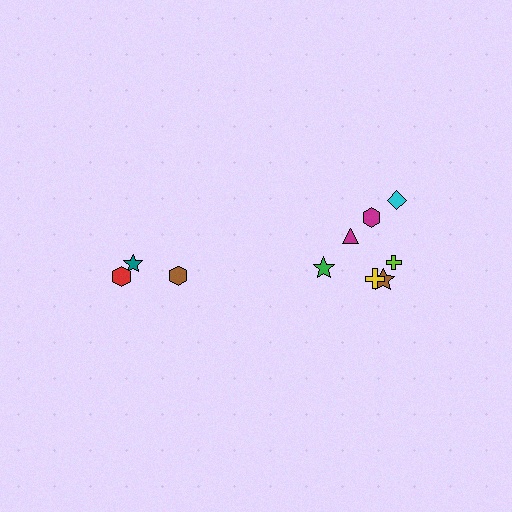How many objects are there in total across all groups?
There are 10 objects.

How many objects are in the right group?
There are 7 objects.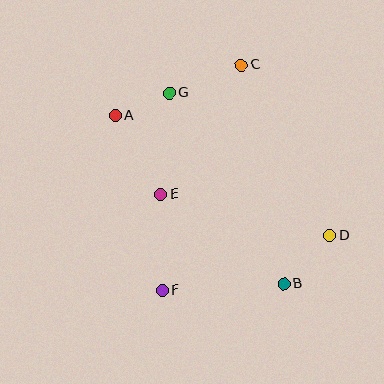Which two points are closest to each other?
Points A and G are closest to each other.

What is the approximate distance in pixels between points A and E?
The distance between A and E is approximately 91 pixels.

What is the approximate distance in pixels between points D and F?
The distance between D and F is approximately 177 pixels.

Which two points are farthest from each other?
Points A and D are farthest from each other.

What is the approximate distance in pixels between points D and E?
The distance between D and E is approximately 174 pixels.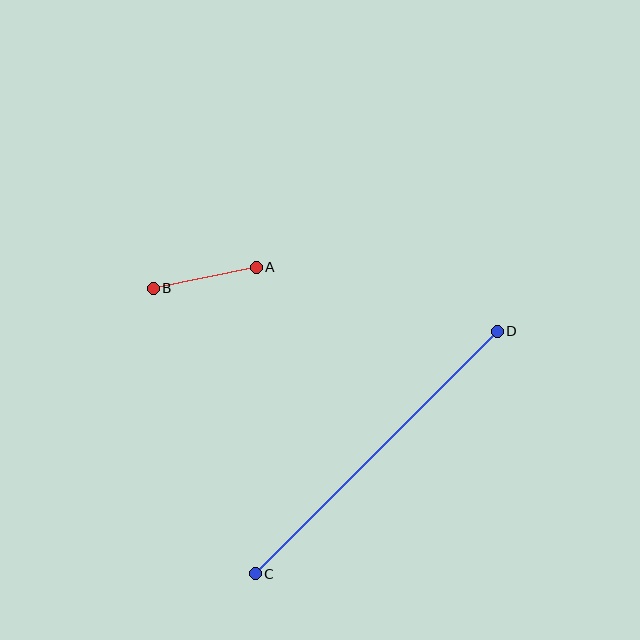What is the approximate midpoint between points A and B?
The midpoint is at approximately (205, 278) pixels.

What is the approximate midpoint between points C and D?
The midpoint is at approximately (376, 453) pixels.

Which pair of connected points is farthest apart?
Points C and D are farthest apart.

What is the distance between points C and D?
The distance is approximately 343 pixels.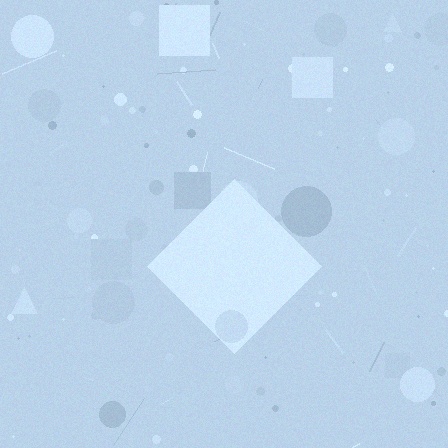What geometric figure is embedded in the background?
A diamond is embedded in the background.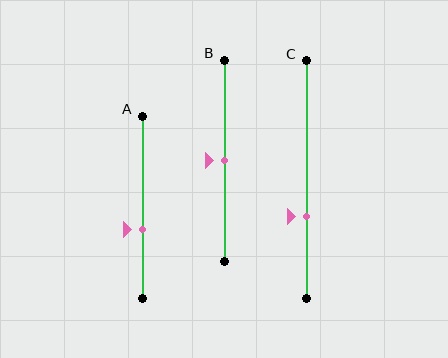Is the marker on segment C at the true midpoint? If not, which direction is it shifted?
No, the marker on segment C is shifted downward by about 16% of the segment length.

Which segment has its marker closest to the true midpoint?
Segment B has its marker closest to the true midpoint.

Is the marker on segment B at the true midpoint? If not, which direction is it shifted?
Yes, the marker on segment B is at the true midpoint.